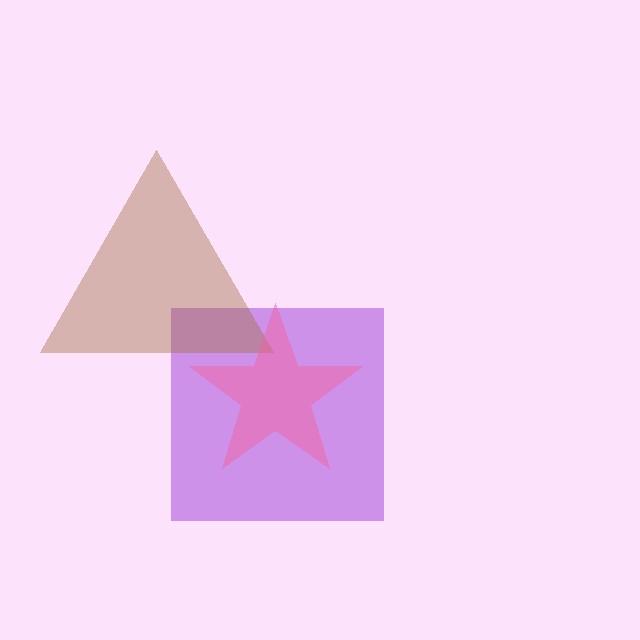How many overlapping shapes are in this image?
There are 3 overlapping shapes in the image.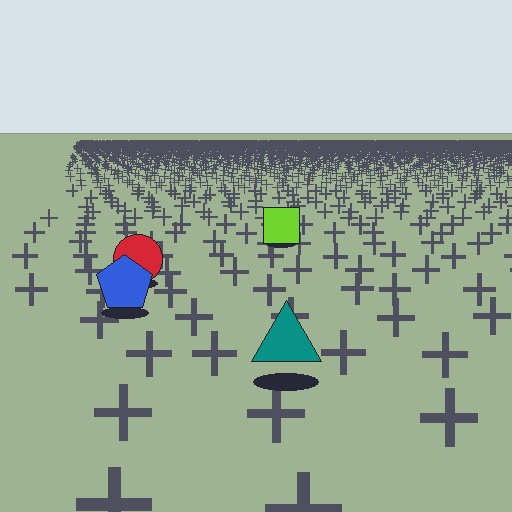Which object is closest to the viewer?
The teal triangle is closest. The texture marks near it are larger and more spread out.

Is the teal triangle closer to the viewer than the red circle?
Yes. The teal triangle is closer — you can tell from the texture gradient: the ground texture is coarser near it.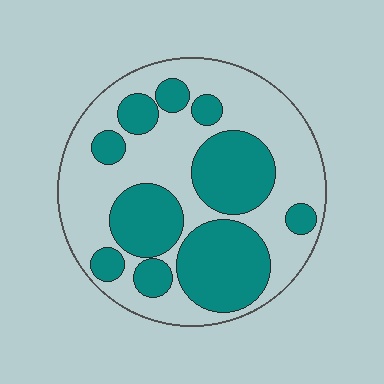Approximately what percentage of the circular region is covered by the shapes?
Approximately 40%.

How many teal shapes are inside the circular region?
10.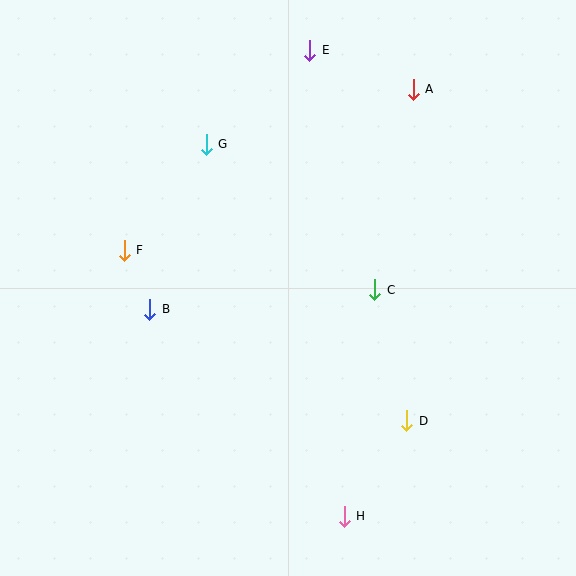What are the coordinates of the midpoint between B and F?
The midpoint between B and F is at (137, 280).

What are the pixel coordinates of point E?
Point E is at (310, 50).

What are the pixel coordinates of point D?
Point D is at (407, 421).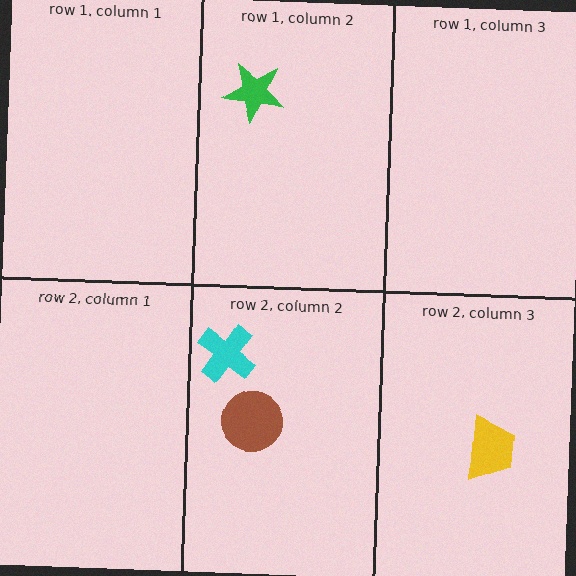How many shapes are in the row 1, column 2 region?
1.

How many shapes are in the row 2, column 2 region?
2.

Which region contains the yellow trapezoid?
The row 2, column 3 region.